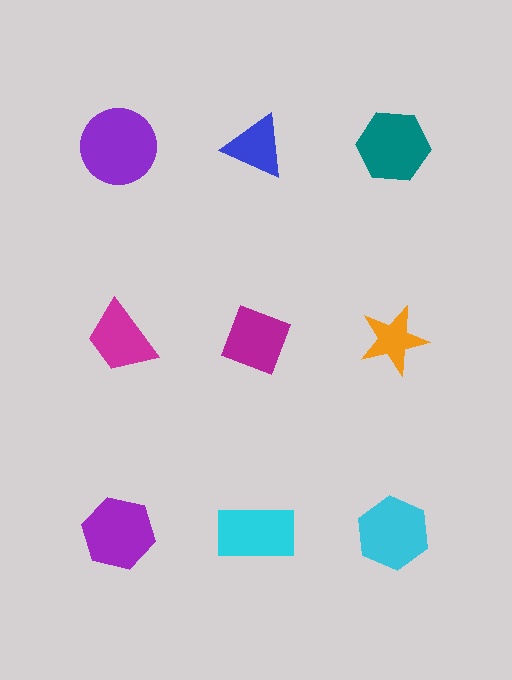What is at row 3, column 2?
A cyan rectangle.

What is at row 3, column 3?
A cyan hexagon.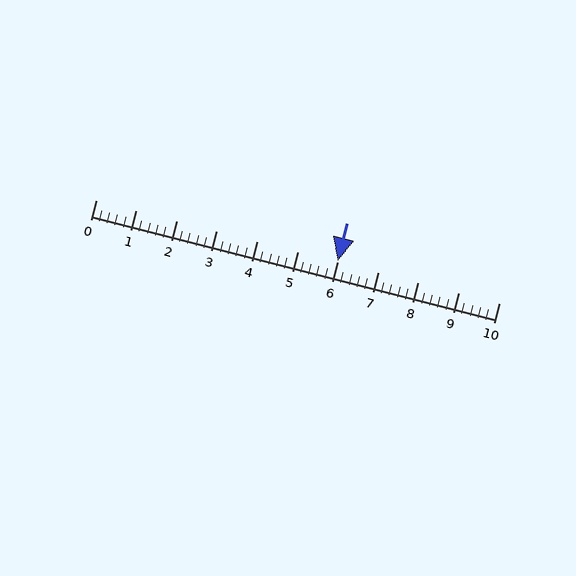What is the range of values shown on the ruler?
The ruler shows values from 0 to 10.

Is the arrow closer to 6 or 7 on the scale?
The arrow is closer to 6.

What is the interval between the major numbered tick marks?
The major tick marks are spaced 1 units apart.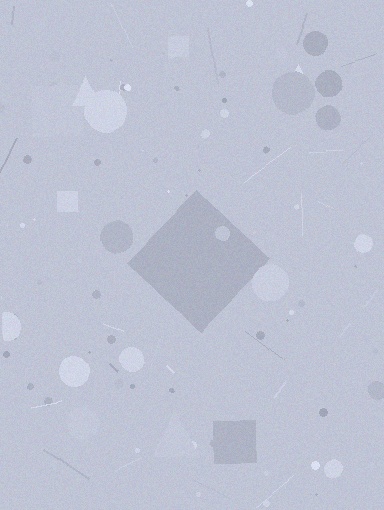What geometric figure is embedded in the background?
A diamond is embedded in the background.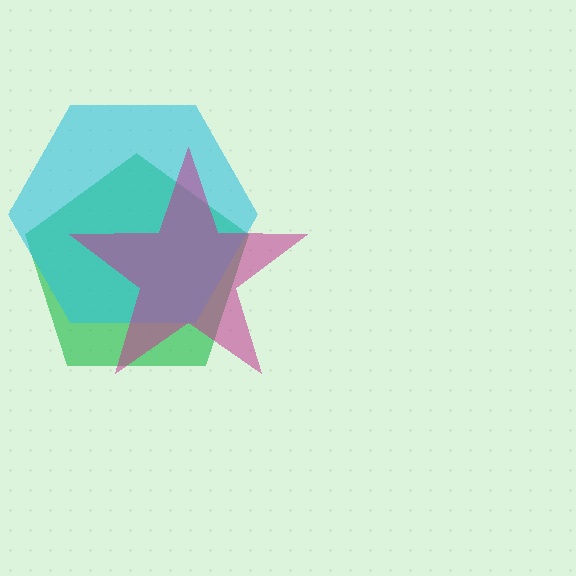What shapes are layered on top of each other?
The layered shapes are: a green pentagon, a cyan hexagon, a magenta star.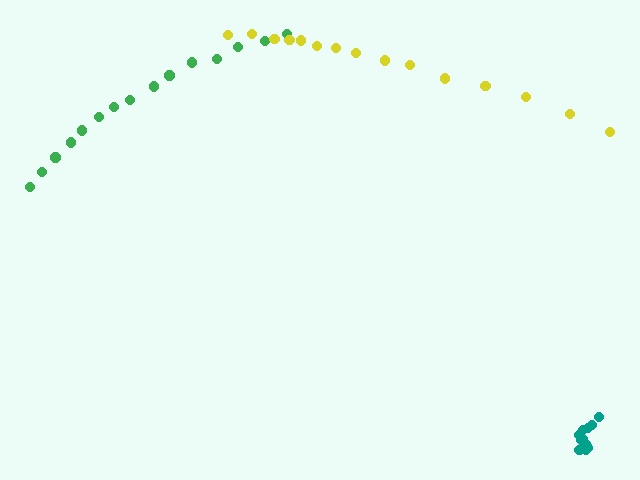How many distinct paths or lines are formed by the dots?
There are 3 distinct paths.